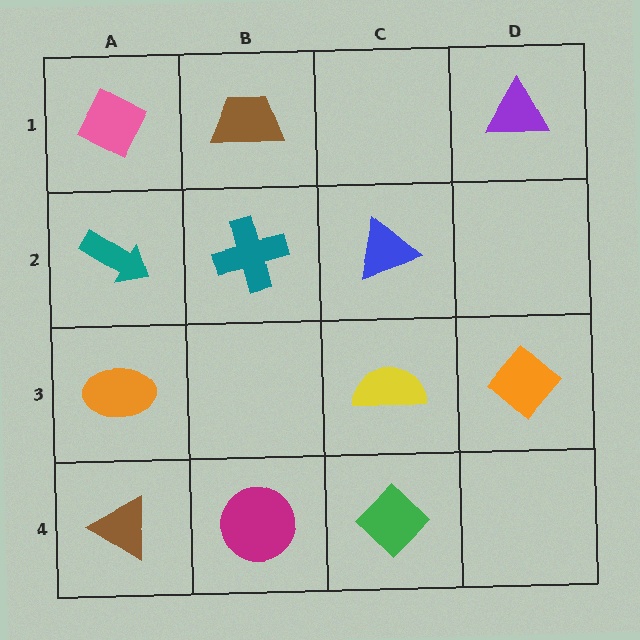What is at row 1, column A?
A pink diamond.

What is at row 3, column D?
An orange diamond.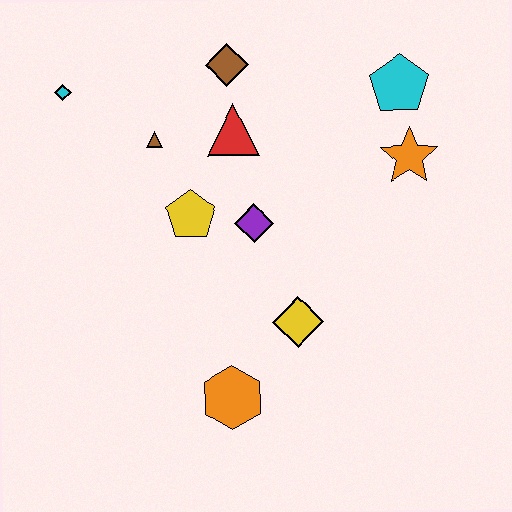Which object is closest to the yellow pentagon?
The purple diamond is closest to the yellow pentagon.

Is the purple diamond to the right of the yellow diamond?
No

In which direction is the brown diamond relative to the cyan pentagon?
The brown diamond is to the left of the cyan pentagon.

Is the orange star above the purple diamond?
Yes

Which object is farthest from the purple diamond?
The cyan diamond is farthest from the purple diamond.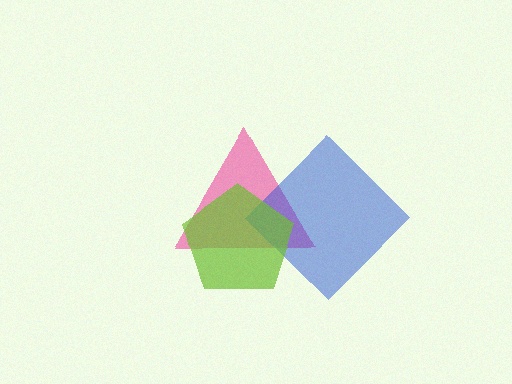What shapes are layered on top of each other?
The layered shapes are: a pink triangle, a blue diamond, a lime pentagon.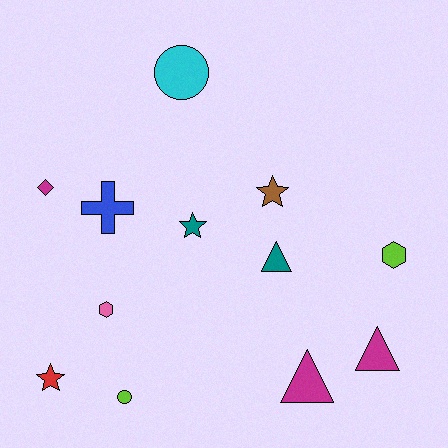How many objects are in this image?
There are 12 objects.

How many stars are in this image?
There are 3 stars.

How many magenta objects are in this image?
There are 3 magenta objects.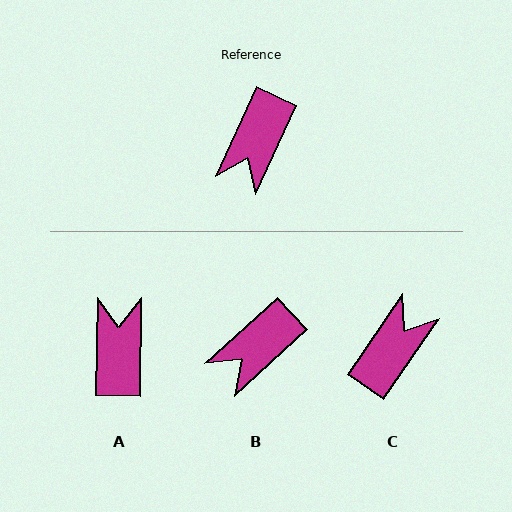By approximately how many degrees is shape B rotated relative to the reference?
Approximately 23 degrees clockwise.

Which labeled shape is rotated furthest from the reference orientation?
C, about 170 degrees away.